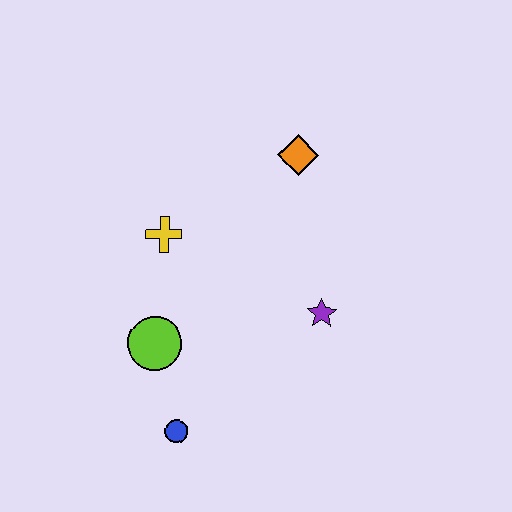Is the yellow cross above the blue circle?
Yes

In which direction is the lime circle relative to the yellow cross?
The lime circle is below the yellow cross.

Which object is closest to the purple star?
The orange diamond is closest to the purple star.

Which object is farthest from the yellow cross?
The blue circle is farthest from the yellow cross.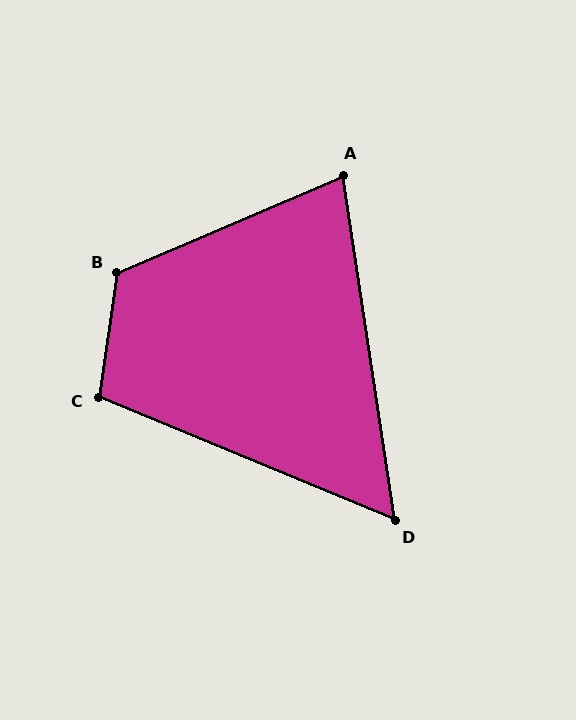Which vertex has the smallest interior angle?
D, at approximately 59 degrees.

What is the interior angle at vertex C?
Approximately 105 degrees (obtuse).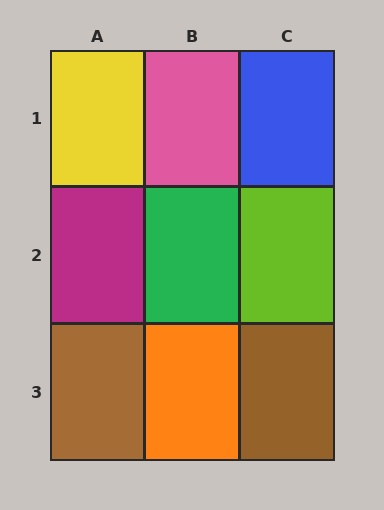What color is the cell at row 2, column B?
Green.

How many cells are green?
1 cell is green.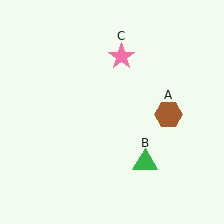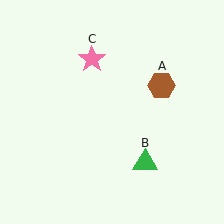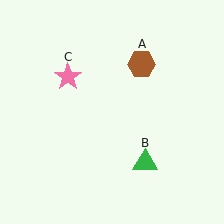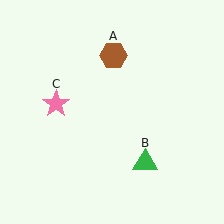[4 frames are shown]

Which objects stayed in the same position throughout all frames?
Green triangle (object B) remained stationary.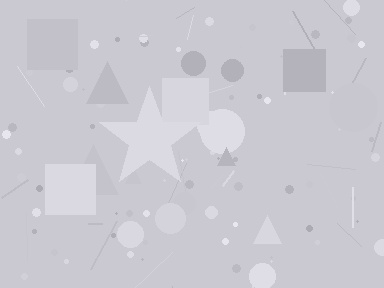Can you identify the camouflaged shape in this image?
The camouflaged shape is a star.